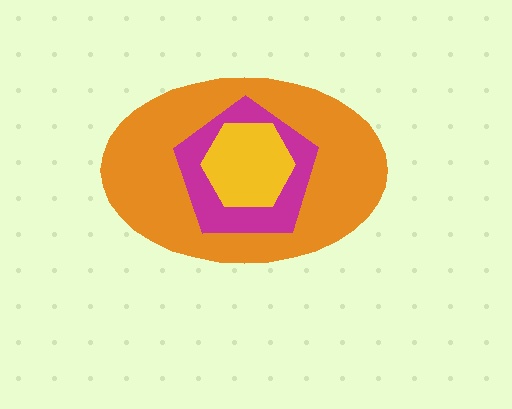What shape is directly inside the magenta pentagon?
The yellow hexagon.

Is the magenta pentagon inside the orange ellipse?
Yes.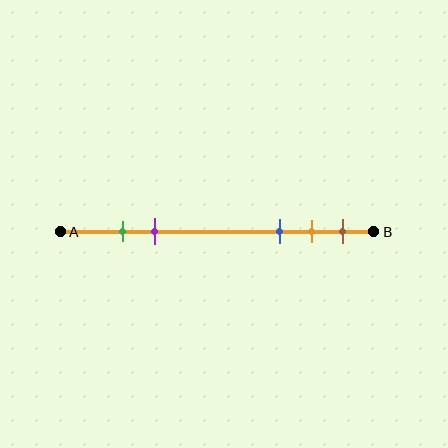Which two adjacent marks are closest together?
The green and purple marks are the closest adjacent pair.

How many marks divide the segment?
There are 5 marks dividing the segment.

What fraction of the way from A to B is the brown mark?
The brown mark is approximately 90% (0.9) of the way from A to B.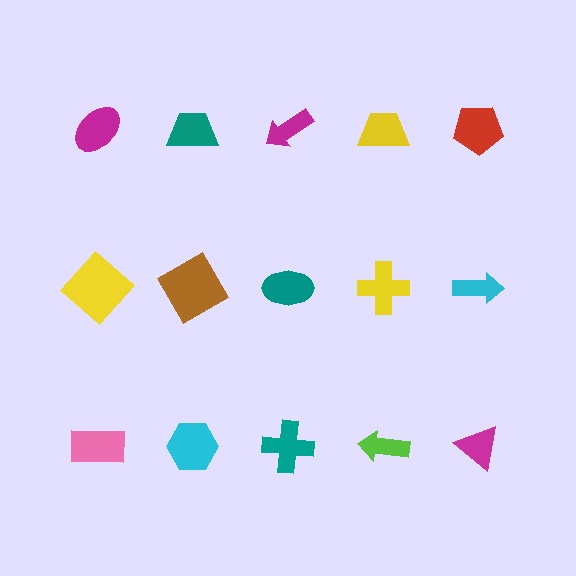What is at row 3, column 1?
A pink rectangle.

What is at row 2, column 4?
A yellow cross.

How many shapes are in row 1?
5 shapes.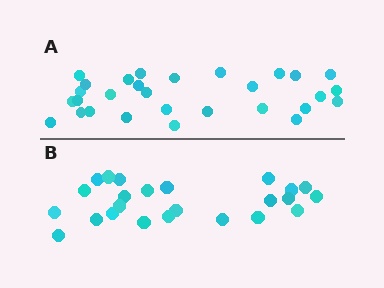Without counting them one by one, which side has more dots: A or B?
Region A (the top region) has more dots.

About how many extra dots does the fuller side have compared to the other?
Region A has about 5 more dots than region B.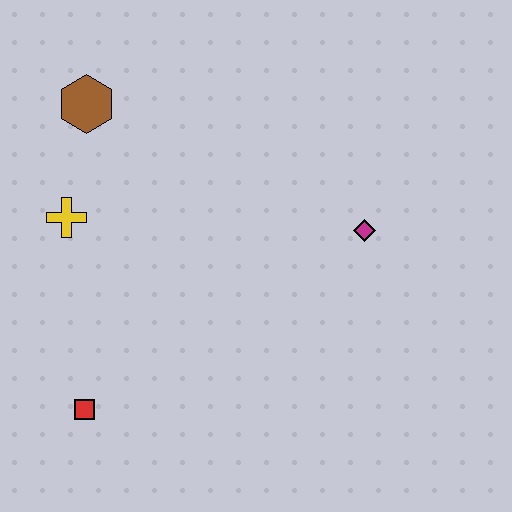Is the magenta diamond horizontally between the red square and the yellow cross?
No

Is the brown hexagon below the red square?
No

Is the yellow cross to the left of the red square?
Yes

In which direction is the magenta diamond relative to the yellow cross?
The magenta diamond is to the right of the yellow cross.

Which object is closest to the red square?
The yellow cross is closest to the red square.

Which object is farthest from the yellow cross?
The magenta diamond is farthest from the yellow cross.